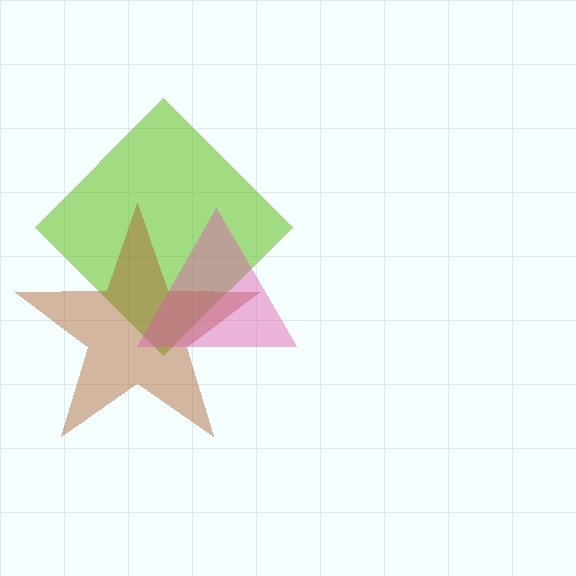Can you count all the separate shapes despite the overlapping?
Yes, there are 3 separate shapes.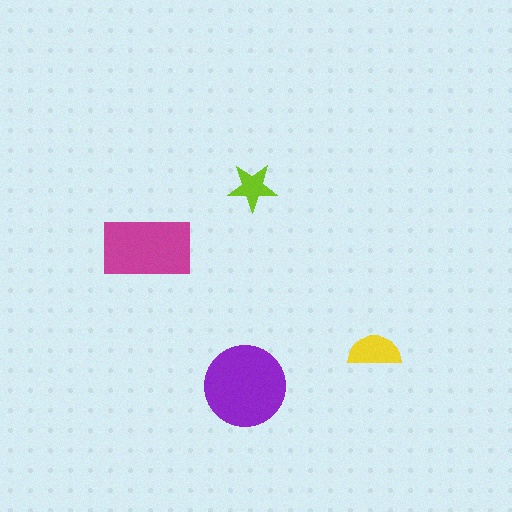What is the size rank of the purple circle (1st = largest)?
1st.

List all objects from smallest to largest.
The lime star, the yellow semicircle, the magenta rectangle, the purple circle.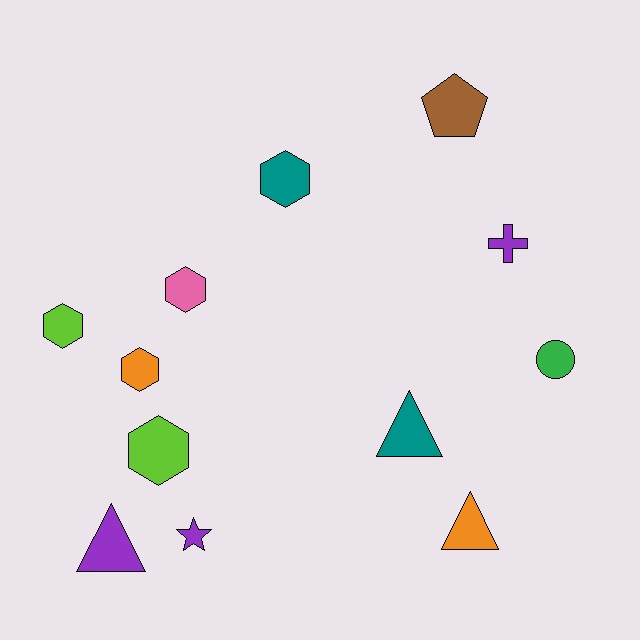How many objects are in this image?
There are 12 objects.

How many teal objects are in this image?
There are 2 teal objects.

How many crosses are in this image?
There is 1 cross.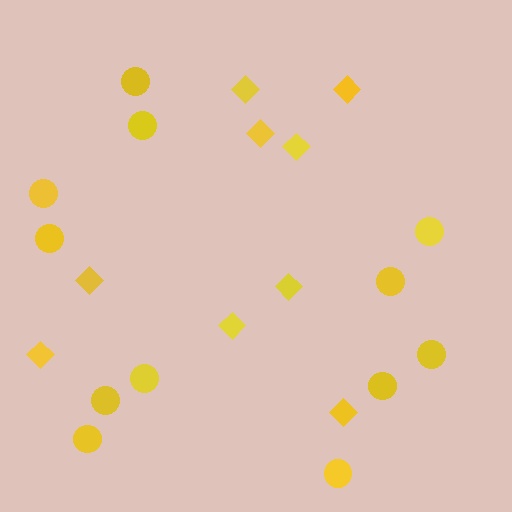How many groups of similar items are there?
There are 2 groups: one group of circles (12) and one group of diamonds (9).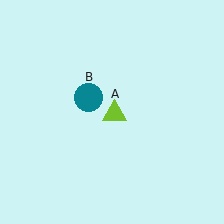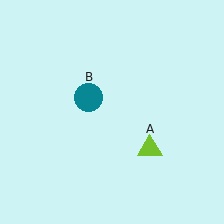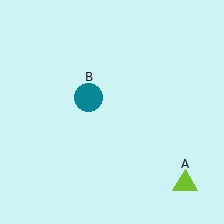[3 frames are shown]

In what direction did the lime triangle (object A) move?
The lime triangle (object A) moved down and to the right.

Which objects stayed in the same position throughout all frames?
Teal circle (object B) remained stationary.